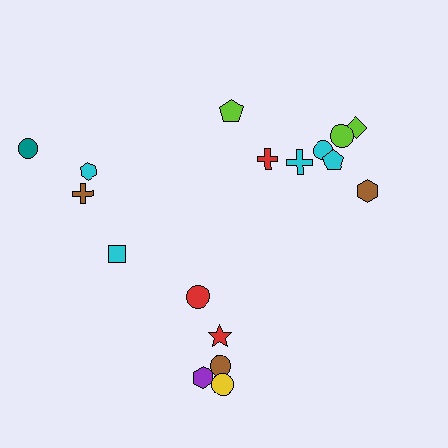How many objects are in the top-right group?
There are 8 objects.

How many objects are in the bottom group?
There are 5 objects.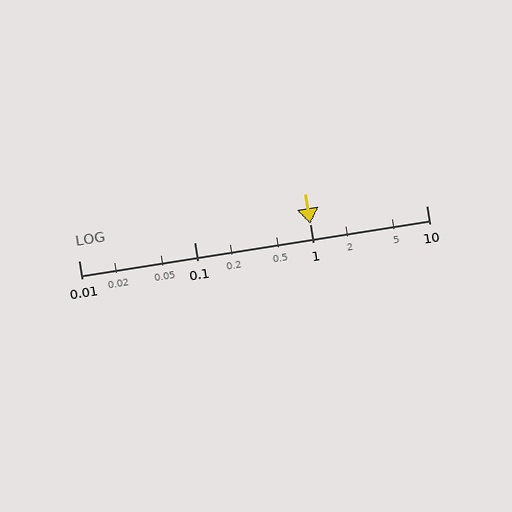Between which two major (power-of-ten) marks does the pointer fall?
The pointer is between 1 and 10.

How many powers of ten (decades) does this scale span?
The scale spans 3 decades, from 0.01 to 10.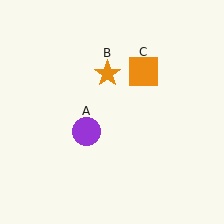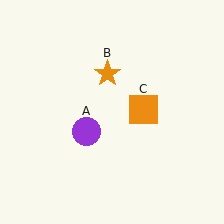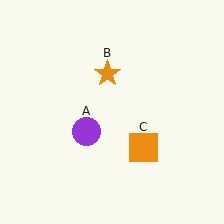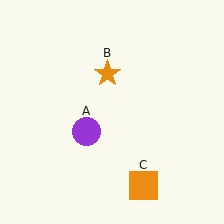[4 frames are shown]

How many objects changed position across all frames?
1 object changed position: orange square (object C).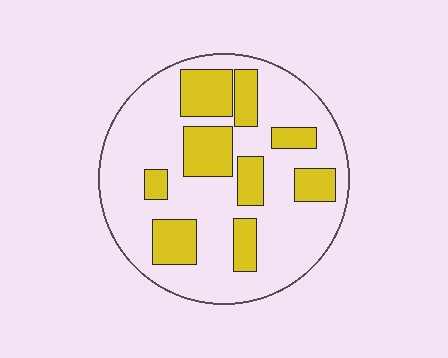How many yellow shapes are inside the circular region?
9.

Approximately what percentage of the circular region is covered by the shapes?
Approximately 30%.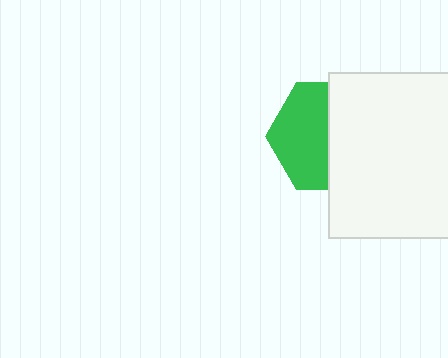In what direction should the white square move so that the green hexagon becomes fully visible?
The white square should move right. That is the shortest direction to clear the overlap and leave the green hexagon fully visible.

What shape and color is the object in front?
The object in front is a white square.